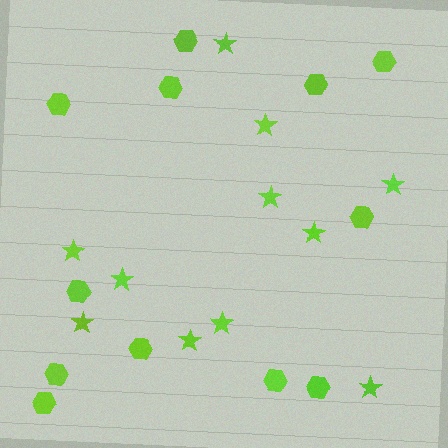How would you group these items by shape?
There are 2 groups: one group of stars (11) and one group of hexagons (12).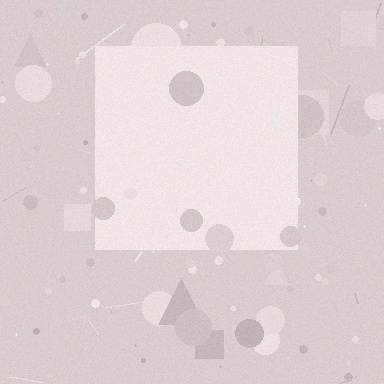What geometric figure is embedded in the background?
A square is embedded in the background.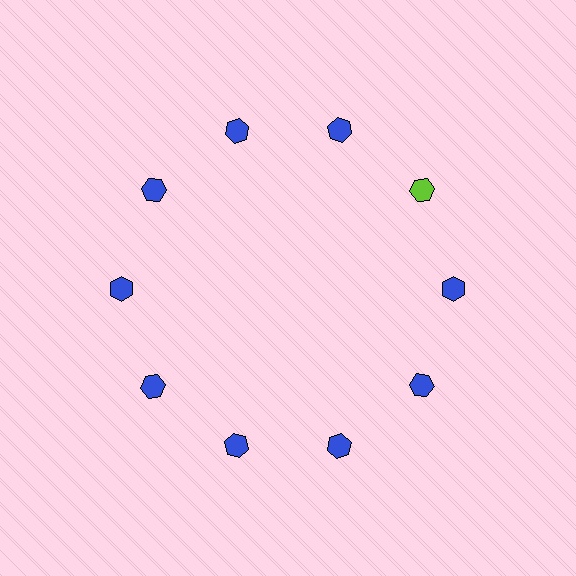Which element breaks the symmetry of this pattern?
The lime hexagon at roughly the 2 o'clock position breaks the symmetry. All other shapes are blue hexagons.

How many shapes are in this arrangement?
There are 10 shapes arranged in a ring pattern.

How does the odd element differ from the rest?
It has a different color: lime instead of blue.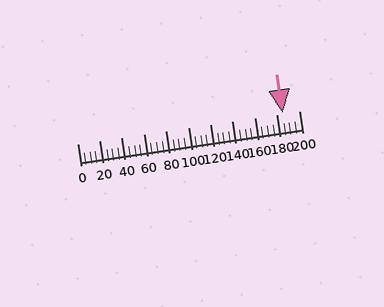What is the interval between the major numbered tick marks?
The major tick marks are spaced 20 units apart.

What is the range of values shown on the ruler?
The ruler shows values from 0 to 200.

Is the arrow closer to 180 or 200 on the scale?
The arrow is closer to 180.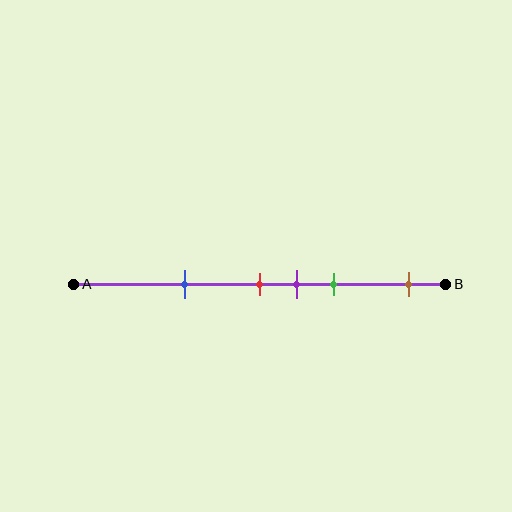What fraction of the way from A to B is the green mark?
The green mark is approximately 70% (0.7) of the way from A to B.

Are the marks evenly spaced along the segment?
No, the marks are not evenly spaced.